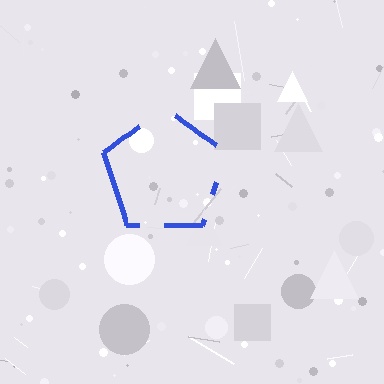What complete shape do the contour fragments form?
The contour fragments form a pentagon.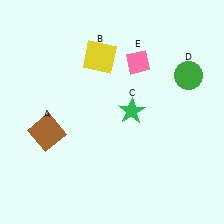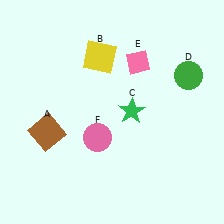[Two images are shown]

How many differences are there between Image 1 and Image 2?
There is 1 difference between the two images.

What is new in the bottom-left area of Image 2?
A pink circle (F) was added in the bottom-left area of Image 2.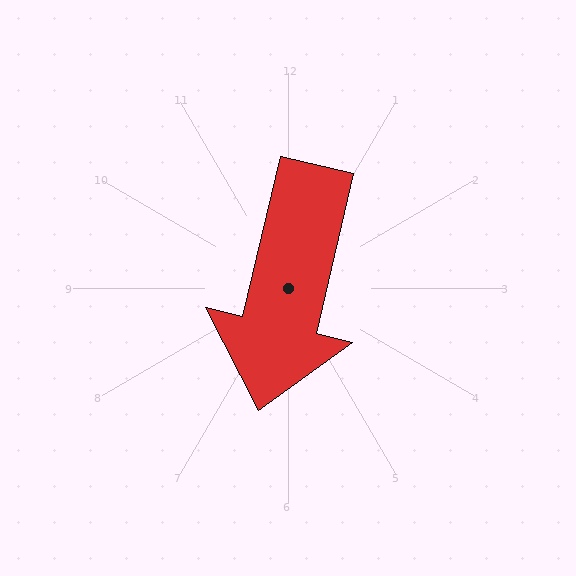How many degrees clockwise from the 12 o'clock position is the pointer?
Approximately 193 degrees.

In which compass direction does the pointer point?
South.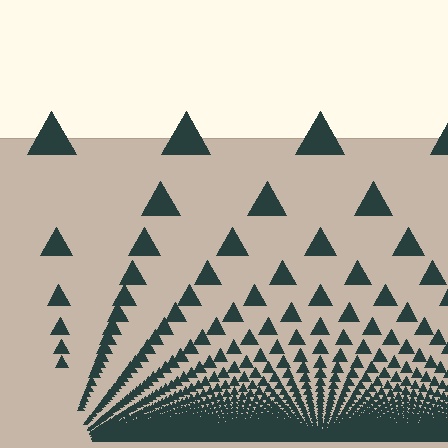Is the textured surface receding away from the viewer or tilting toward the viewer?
The surface appears to tilt toward the viewer. Texture elements get larger and sparser toward the top.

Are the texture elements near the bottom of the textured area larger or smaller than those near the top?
Smaller. The gradient is inverted — elements near the bottom are smaller and denser.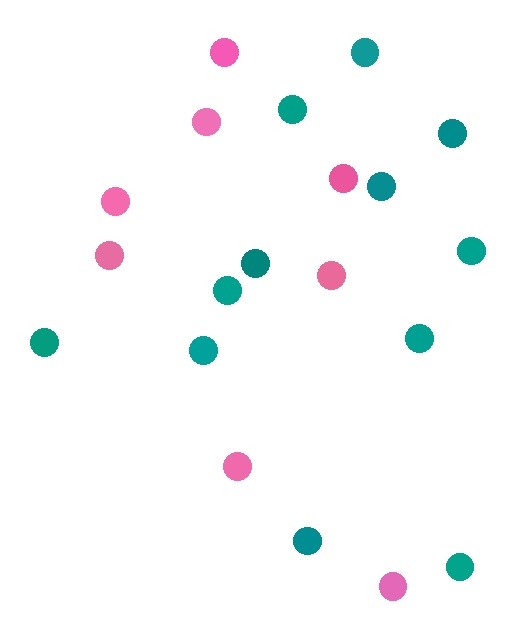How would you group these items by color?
There are 2 groups: one group of pink circles (8) and one group of teal circles (12).